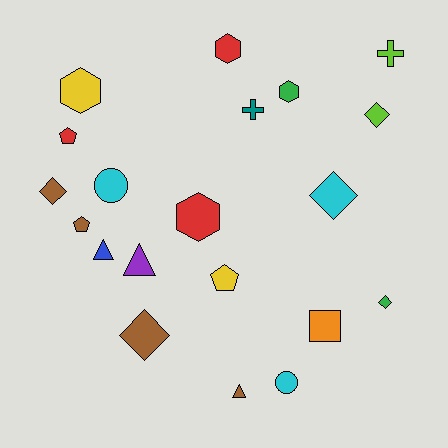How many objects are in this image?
There are 20 objects.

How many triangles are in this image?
There are 3 triangles.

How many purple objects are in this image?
There is 1 purple object.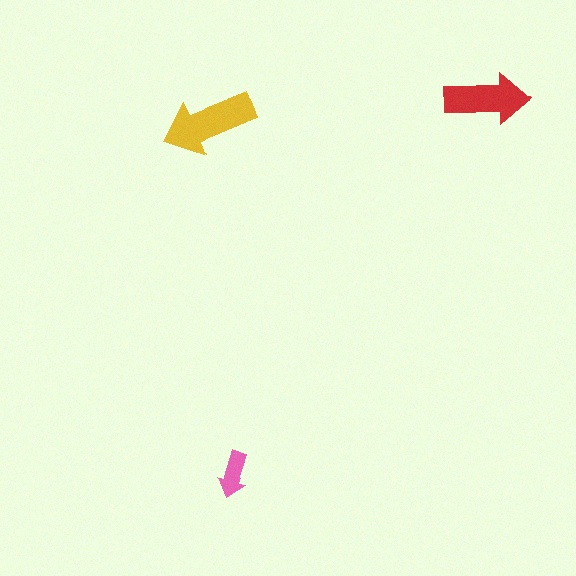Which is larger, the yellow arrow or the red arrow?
The yellow one.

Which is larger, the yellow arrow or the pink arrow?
The yellow one.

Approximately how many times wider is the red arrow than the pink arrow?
About 2 times wider.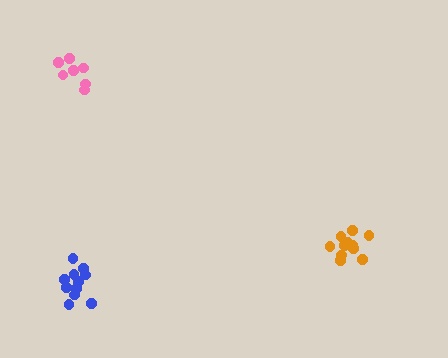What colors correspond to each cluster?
The clusters are colored: blue, orange, pink.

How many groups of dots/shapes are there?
There are 3 groups.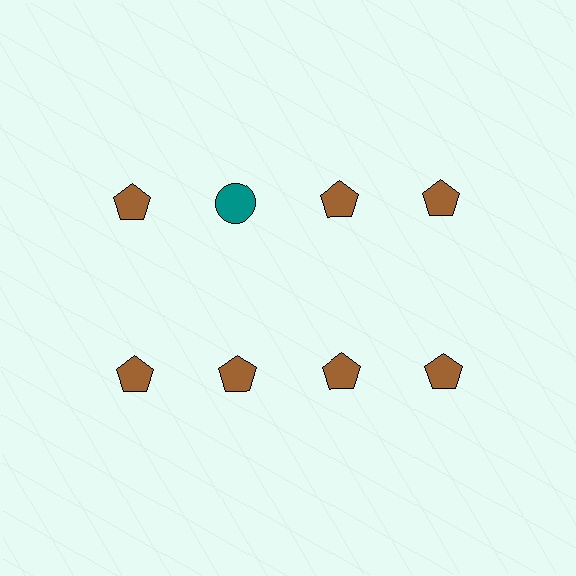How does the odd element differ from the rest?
It differs in both color (teal instead of brown) and shape (circle instead of pentagon).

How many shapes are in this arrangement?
There are 8 shapes arranged in a grid pattern.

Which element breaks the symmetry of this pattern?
The teal circle in the top row, second from left column breaks the symmetry. All other shapes are brown pentagons.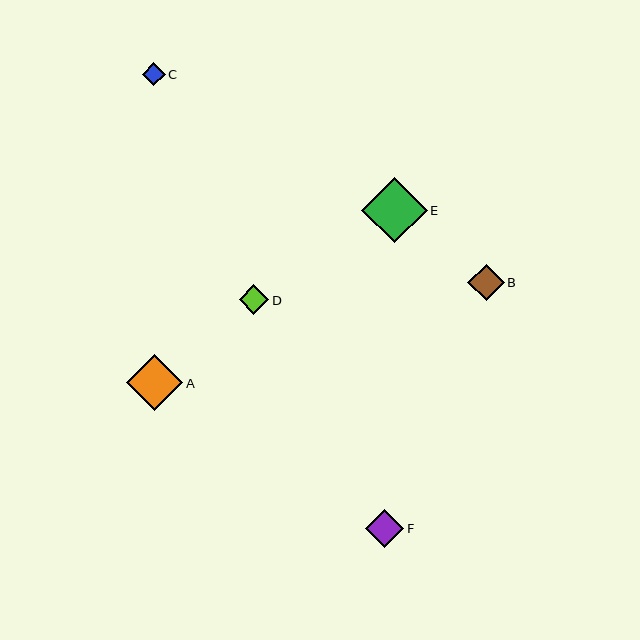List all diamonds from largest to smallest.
From largest to smallest: E, A, F, B, D, C.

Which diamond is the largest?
Diamond E is the largest with a size of approximately 65 pixels.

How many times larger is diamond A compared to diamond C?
Diamond A is approximately 2.4 times the size of diamond C.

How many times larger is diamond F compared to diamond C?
Diamond F is approximately 1.6 times the size of diamond C.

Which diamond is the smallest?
Diamond C is the smallest with a size of approximately 23 pixels.